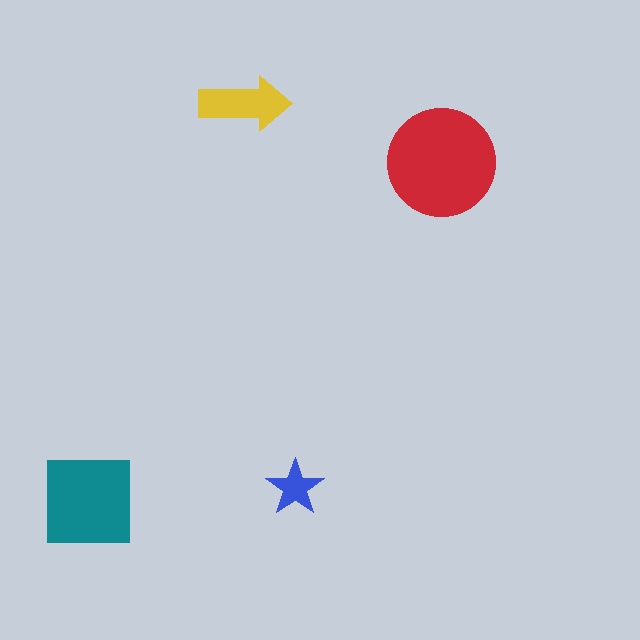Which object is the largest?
The red circle.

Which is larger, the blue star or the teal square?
The teal square.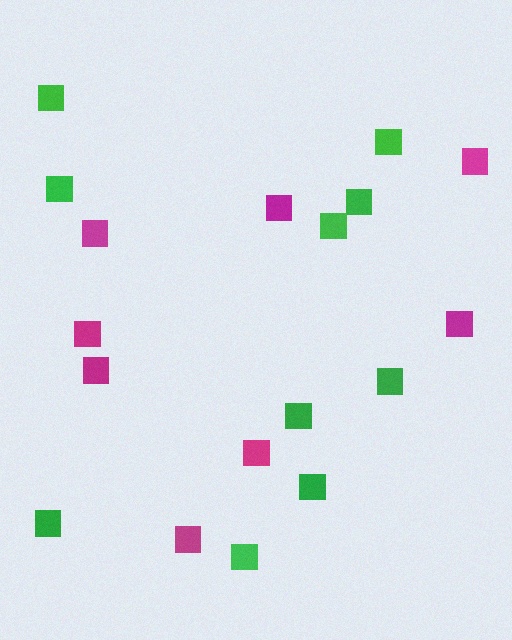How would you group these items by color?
There are 2 groups: one group of magenta squares (8) and one group of green squares (10).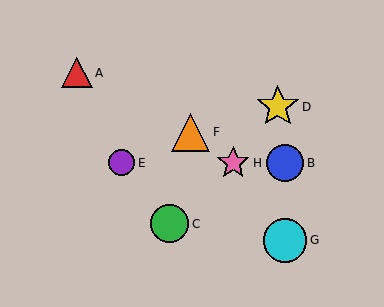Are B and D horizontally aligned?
No, B is at y≈163 and D is at y≈107.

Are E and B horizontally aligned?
Yes, both are at y≈163.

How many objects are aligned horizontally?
3 objects (B, E, H) are aligned horizontally.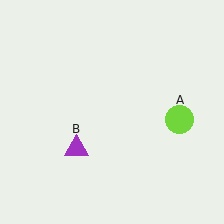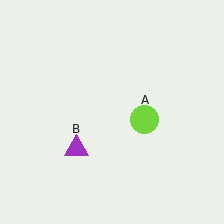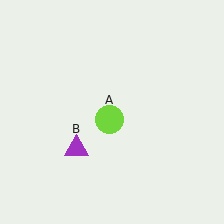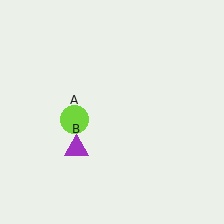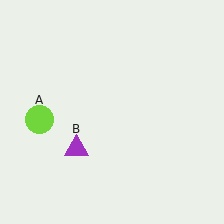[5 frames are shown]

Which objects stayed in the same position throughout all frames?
Purple triangle (object B) remained stationary.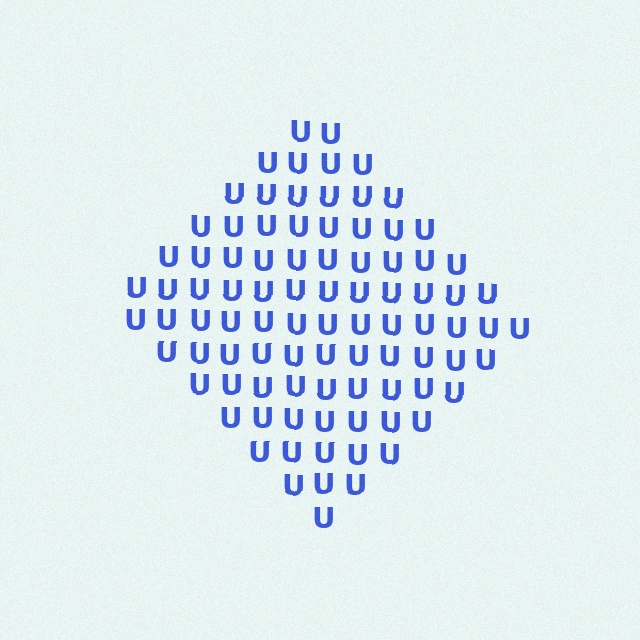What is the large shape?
The large shape is a diamond.